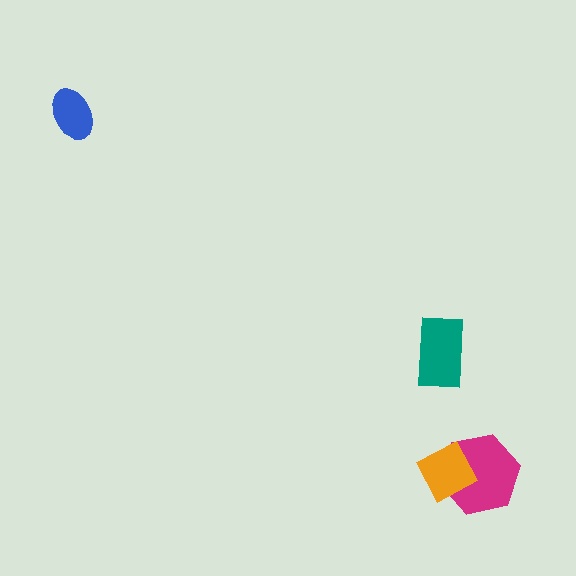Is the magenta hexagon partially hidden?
Yes, it is partially covered by another shape.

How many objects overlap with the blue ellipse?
0 objects overlap with the blue ellipse.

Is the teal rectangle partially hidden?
No, no other shape covers it.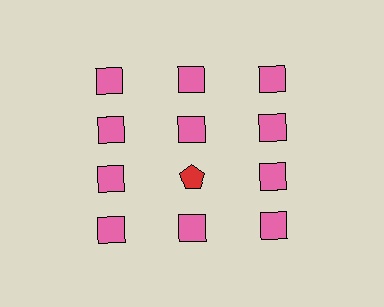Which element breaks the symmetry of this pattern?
The red pentagon in the third row, second from left column breaks the symmetry. All other shapes are pink squares.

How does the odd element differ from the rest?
It differs in both color (red instead of pink) and shape (pentagon instead of square).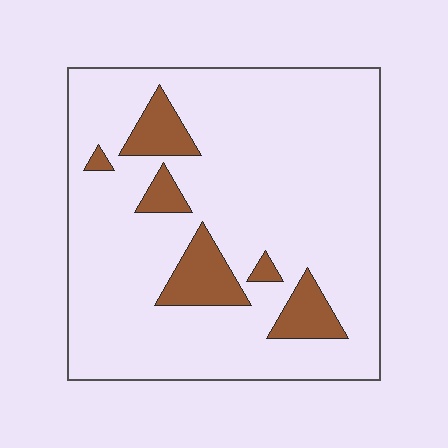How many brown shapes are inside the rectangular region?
6.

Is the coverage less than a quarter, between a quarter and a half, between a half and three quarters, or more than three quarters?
Less than a quarter.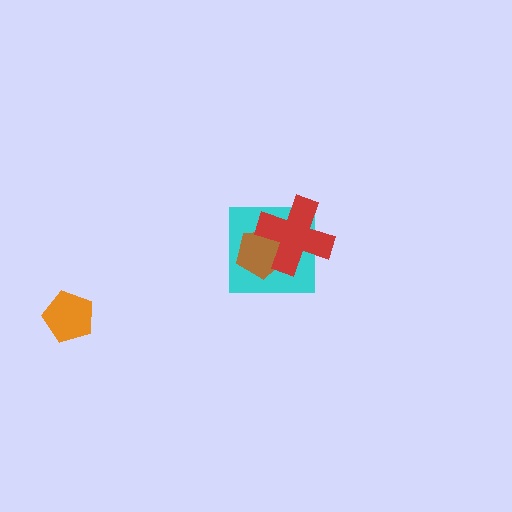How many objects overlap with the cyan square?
2 objects overlap with the cyan square.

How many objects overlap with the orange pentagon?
0 objects overlap with the orange pentagon.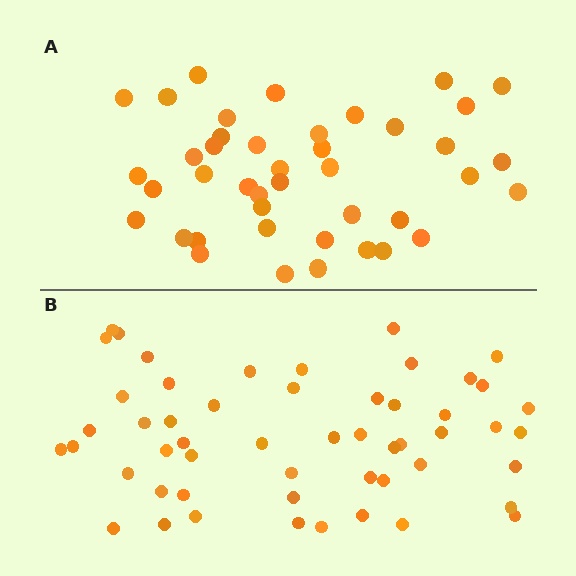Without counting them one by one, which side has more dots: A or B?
Region B (the bottom region) has more dots.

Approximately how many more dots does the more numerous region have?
Region B has roughly 12 or so more dots than region A.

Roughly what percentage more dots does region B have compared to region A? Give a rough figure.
About 25% more.